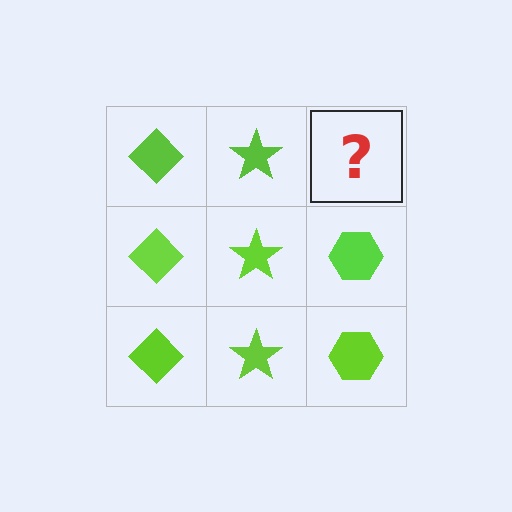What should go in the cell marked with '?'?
The missing cell should contain a lime hexagon.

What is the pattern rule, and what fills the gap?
The rule is that each column has a consistent shape. The gap should be filled with a lime hexagon.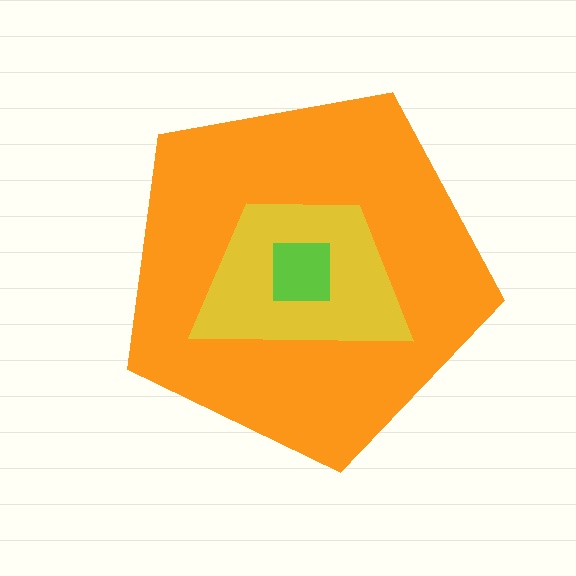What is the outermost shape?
The orange pentagon.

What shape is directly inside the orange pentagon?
The yellow trapezoid.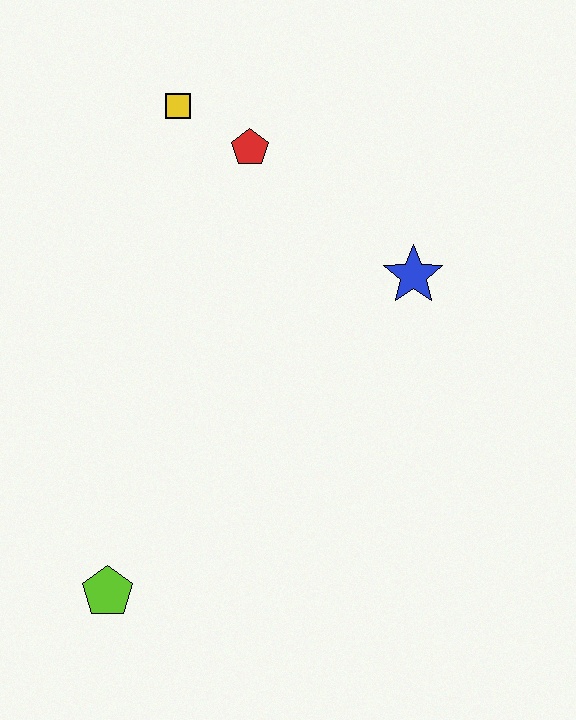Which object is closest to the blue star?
The red pentagon is closest to the blue star.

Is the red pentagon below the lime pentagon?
No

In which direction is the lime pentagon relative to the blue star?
The lime pentagon is below the blue star.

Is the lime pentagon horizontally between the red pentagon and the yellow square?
No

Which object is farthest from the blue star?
The lime pentagon is farthest from the blue star.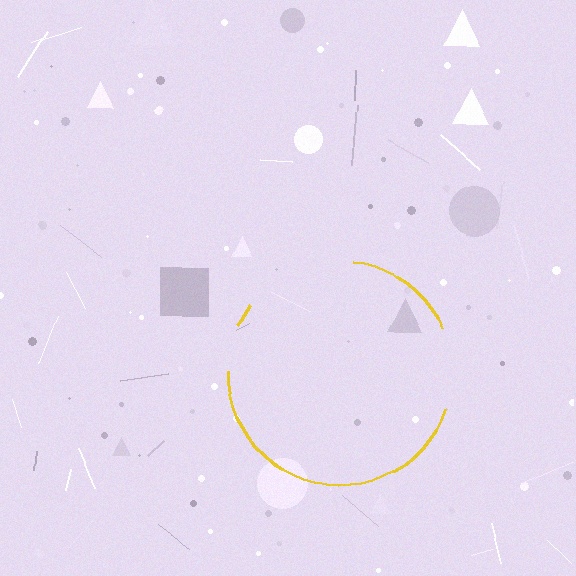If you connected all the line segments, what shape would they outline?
They would outline a circle.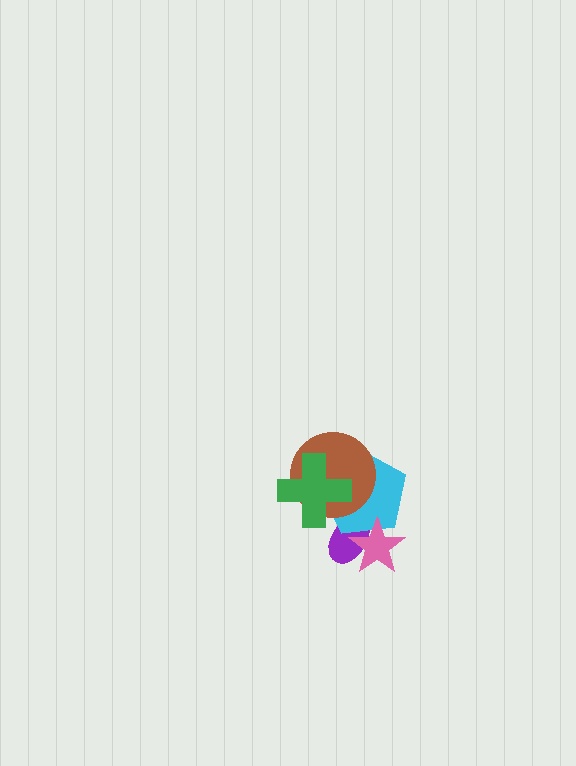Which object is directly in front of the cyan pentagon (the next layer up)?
The pink star is directly in front of the cyan pentagon.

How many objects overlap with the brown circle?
2 objects overlap with the brown circle.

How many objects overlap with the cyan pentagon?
4 objects overlap with the cyan pentagon.